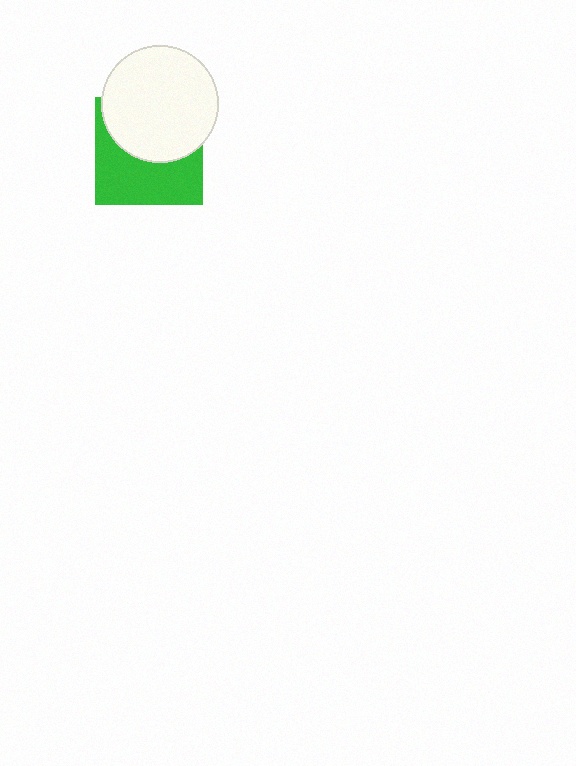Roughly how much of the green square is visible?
About half of it is visible (roughly 51%).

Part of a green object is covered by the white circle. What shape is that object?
It is a square.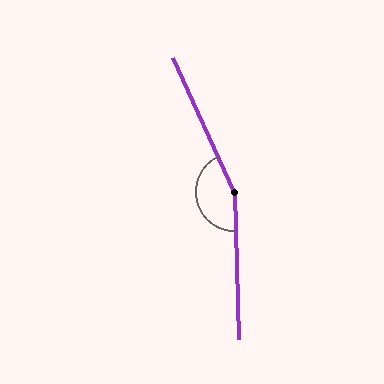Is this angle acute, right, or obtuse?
It is obtuse.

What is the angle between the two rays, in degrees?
Approximately 157 degrees.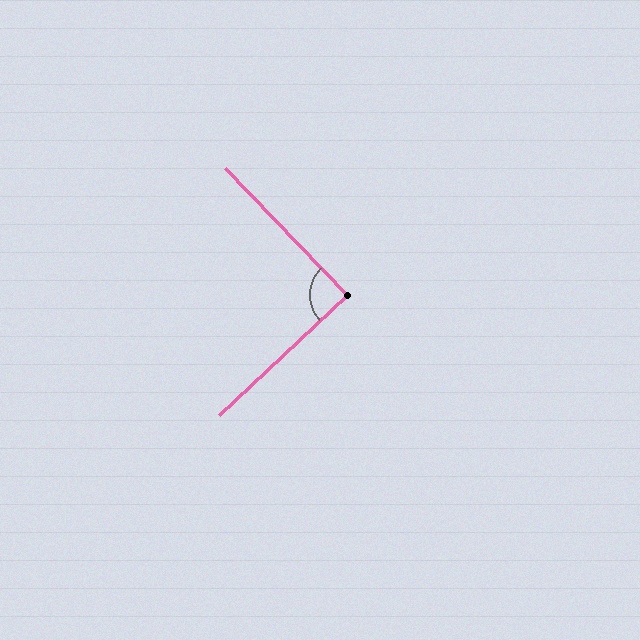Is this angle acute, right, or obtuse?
It is approximately a right angle.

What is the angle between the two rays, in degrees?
Approximately 89 degrees.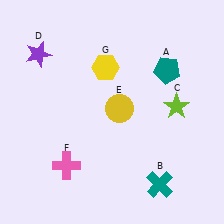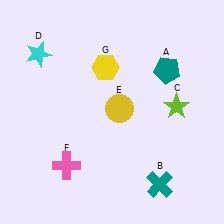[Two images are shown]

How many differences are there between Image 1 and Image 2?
There is 1 difference between the two images.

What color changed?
The star (D) changed from purple in Image 1 to cyan in Image 2.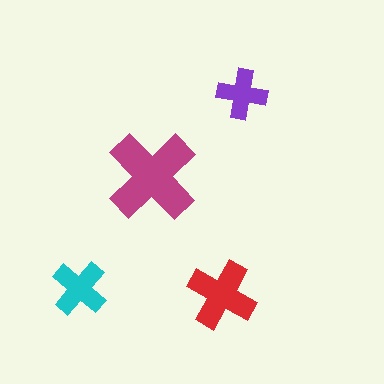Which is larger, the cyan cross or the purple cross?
The cyan one.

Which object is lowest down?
The red cross is bottommost.